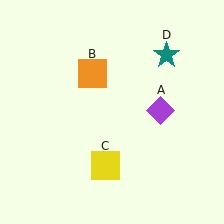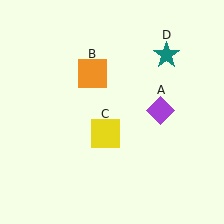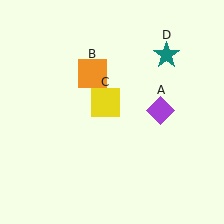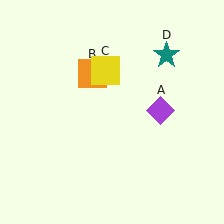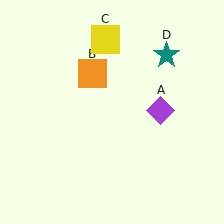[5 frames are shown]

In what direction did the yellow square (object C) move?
The yellow square (object C) moved up.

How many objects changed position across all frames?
1 object changed position: yellow square (object C).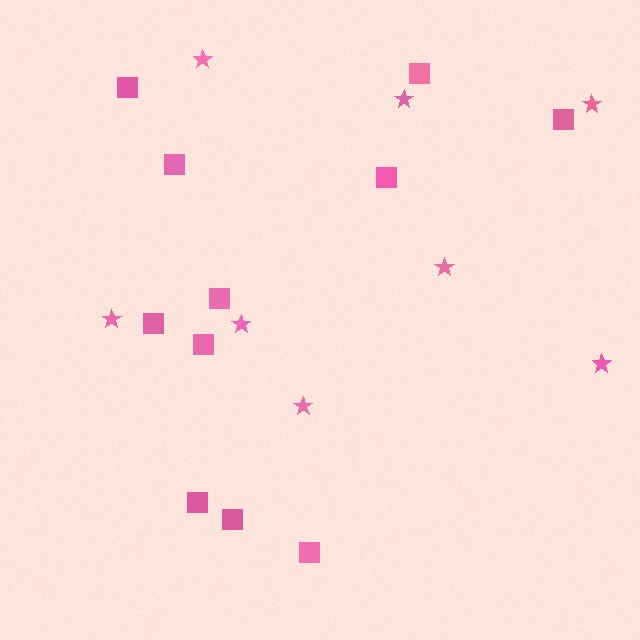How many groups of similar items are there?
There are 2 groups: one group of stars (8) and one group of squares (11).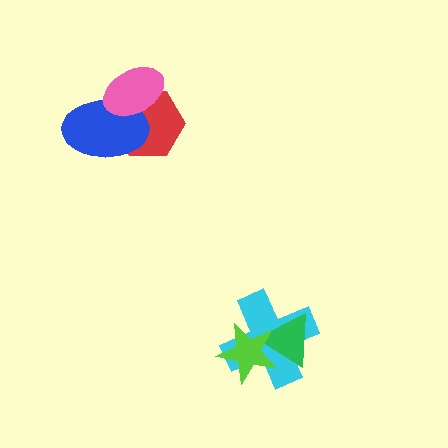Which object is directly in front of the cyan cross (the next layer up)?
The green triangle is directly in front of the cyan cross.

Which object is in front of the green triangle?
The lime star is in front of the green triangle.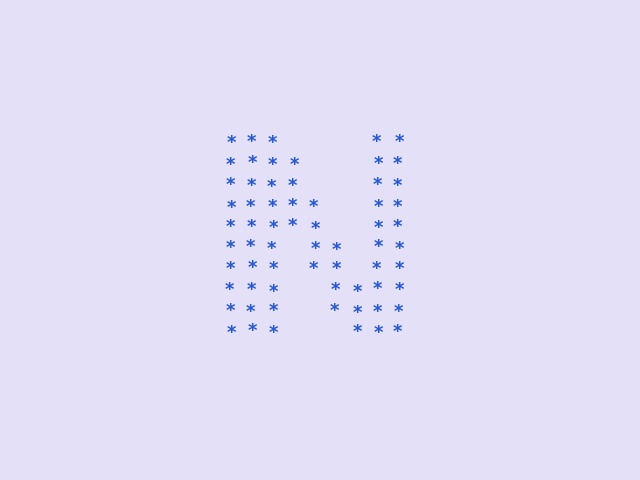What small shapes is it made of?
It is made of small asterisks.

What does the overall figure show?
The overall figure shows the letter N.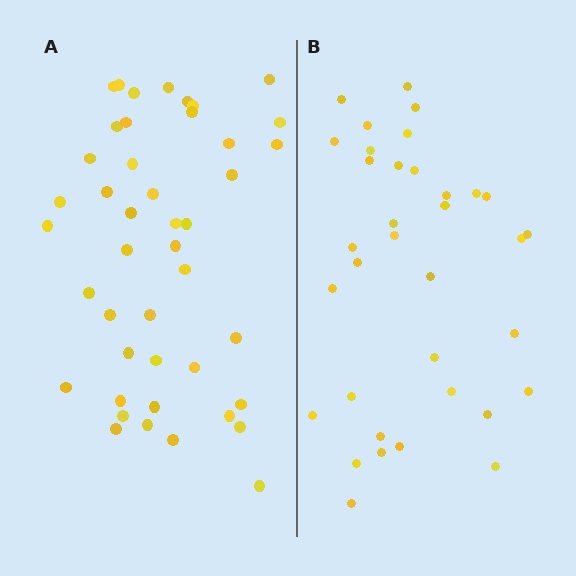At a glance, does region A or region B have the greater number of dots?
Region A (the left region) has more dots.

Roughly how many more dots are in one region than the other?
Region A has roughly 8 or so more dots than region B.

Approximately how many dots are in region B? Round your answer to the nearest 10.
About 40 dots. (The exact count is 35, which rounds to 40.)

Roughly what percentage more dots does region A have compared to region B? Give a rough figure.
About 25% more.